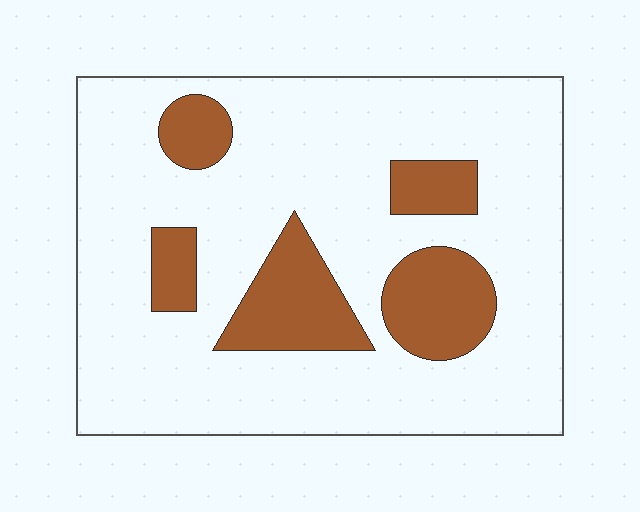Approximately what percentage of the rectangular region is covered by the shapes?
Approximately 20%.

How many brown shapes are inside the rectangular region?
5.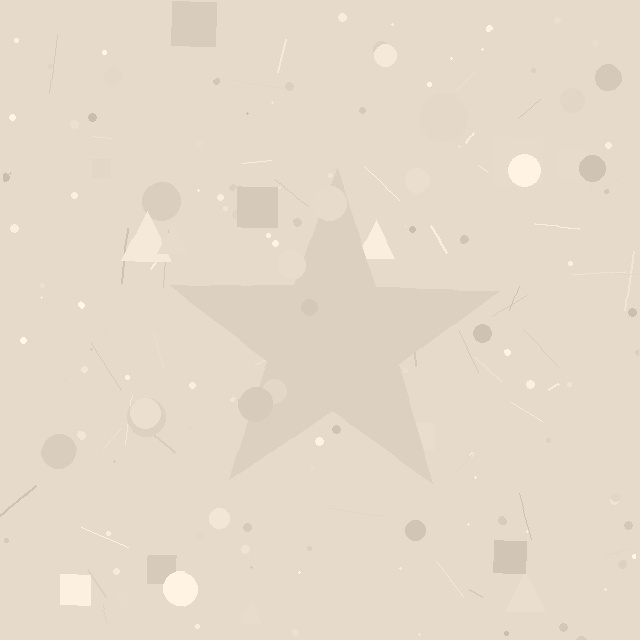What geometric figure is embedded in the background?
A star is embedded in the background.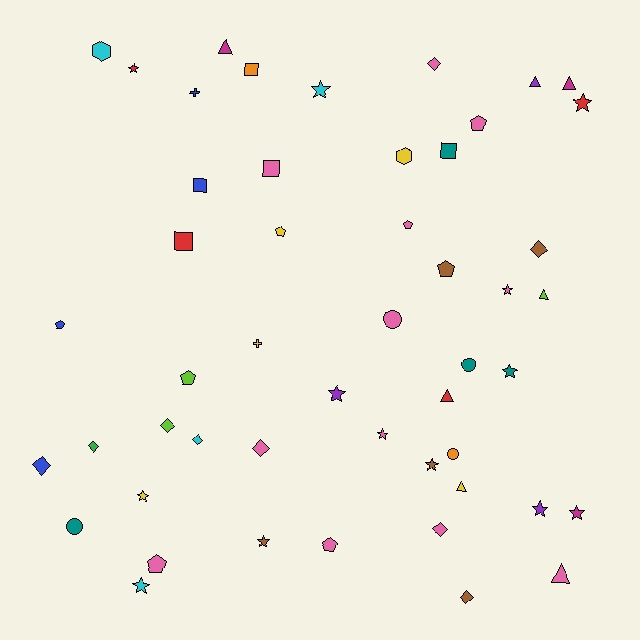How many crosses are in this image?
There are 2 crosses.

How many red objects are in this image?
There are 4 red objects.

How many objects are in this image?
There are 50 objects.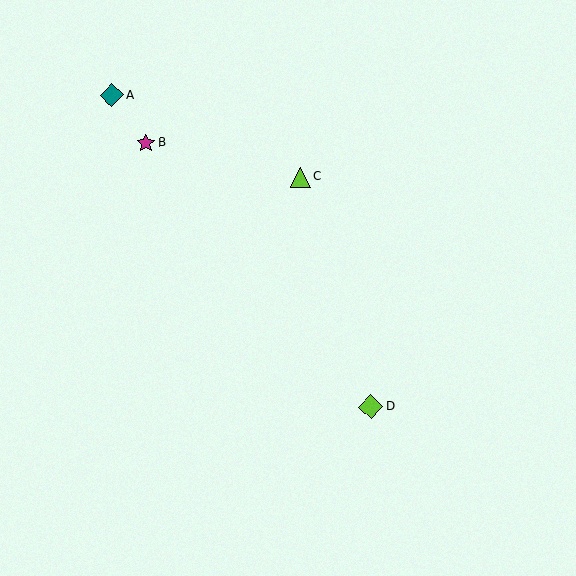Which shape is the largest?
The lime diamond (labeled D) is the largest.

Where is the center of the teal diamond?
The center of the teal diamond is at (112, 95).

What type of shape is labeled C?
Shape C is a lime triangle.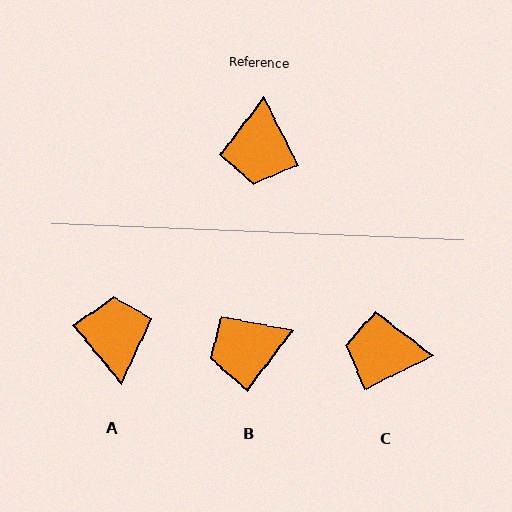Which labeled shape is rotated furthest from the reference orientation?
A, about 168 degrees away.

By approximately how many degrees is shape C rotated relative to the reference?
Approximately 91 degrees clockwise.